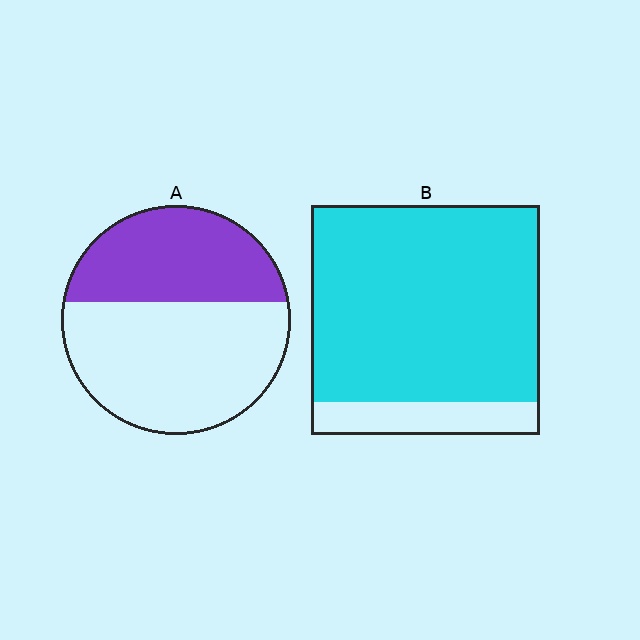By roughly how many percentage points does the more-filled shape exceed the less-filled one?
By roughly 45 percentage points (B over A).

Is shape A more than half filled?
No.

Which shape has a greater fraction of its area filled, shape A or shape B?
Shape B.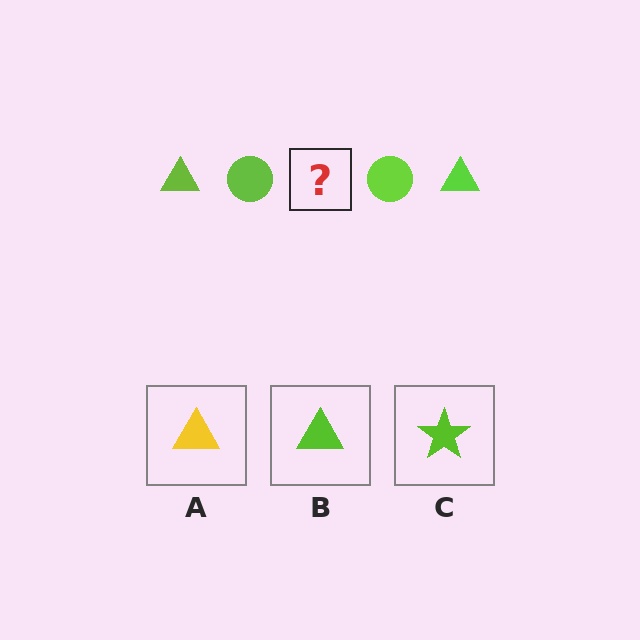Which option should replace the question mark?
Option B.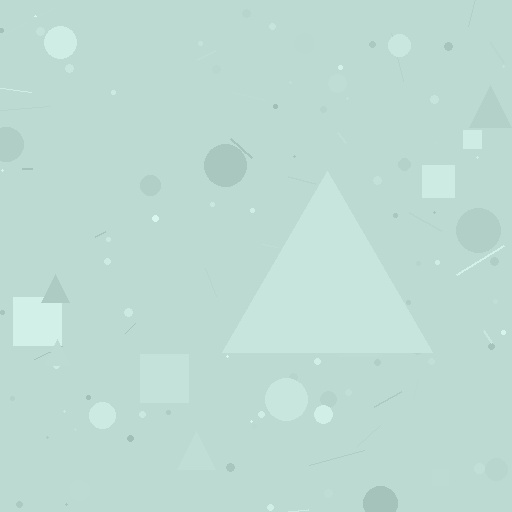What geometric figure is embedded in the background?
A triangle is embedded in the background.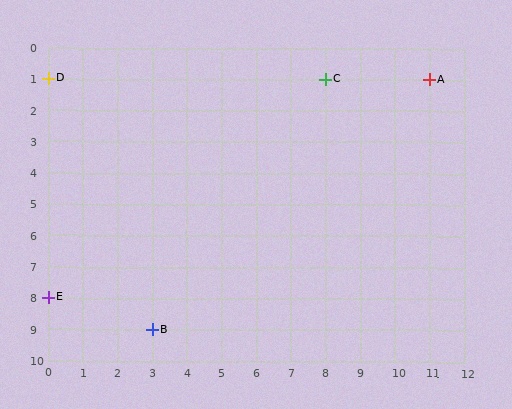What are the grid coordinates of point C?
Point C is at grid coordinates (8, 1).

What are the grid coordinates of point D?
Point D is at grid coordinates (0, 1).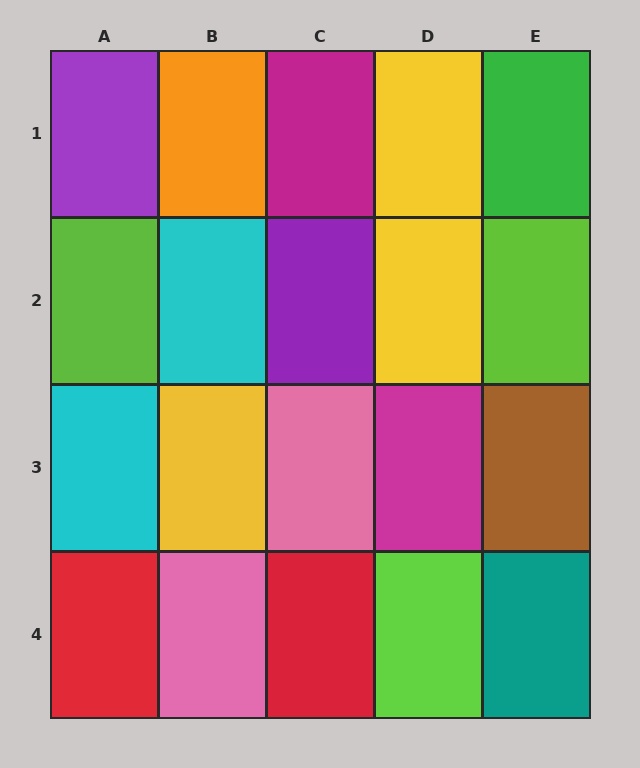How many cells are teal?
1 cell is teal.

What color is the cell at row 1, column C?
Magenta.